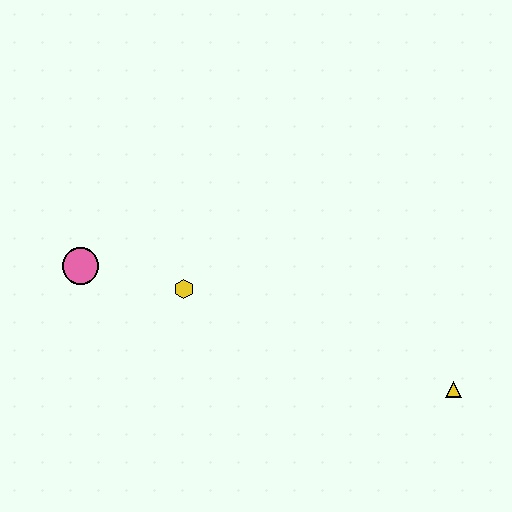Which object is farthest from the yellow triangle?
The pink circle is farthest from the yellow triangle.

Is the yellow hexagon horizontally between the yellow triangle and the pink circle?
Yes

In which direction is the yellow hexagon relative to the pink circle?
The yellow hexagon is to the right of the pink circle.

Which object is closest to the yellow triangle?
The yellow hexagon is closest to the yellow triangle.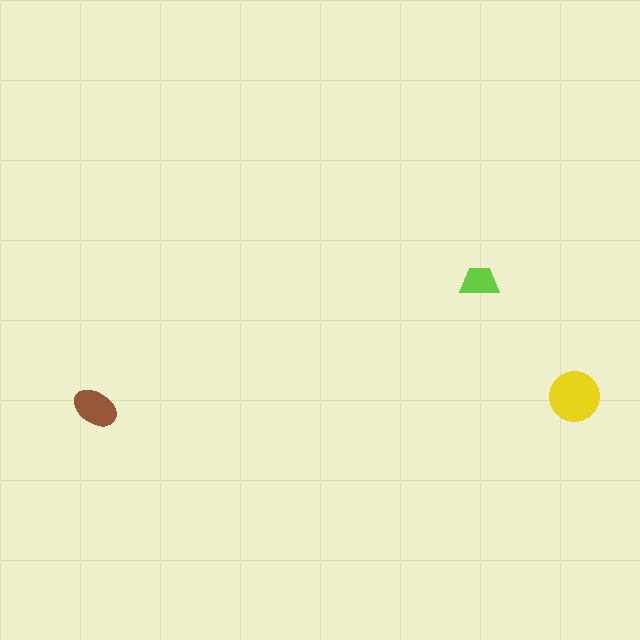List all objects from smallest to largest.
The lime trapezoid, the brown ellipse, the yellow circle.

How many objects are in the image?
There are 3 objects in the image.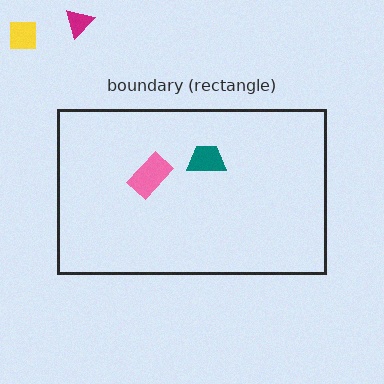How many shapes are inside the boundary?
2 inside, 2 outside.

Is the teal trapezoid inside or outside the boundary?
Inside.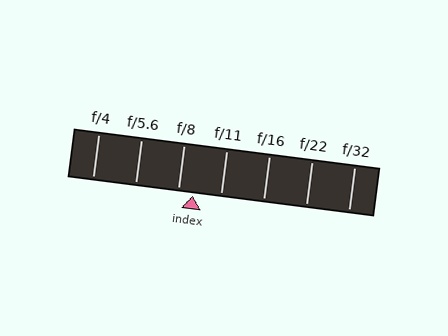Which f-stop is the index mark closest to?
The index mark is closest to f/8.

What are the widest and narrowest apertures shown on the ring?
The widest aperture shown is f/4 and the narrowest is f/32.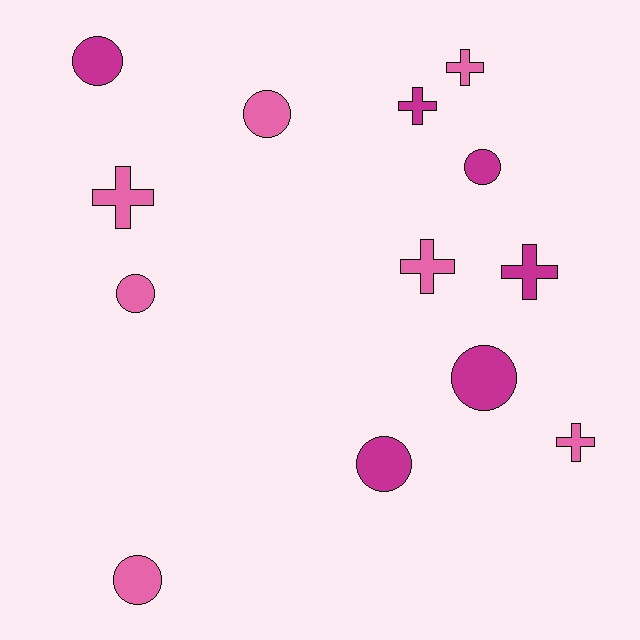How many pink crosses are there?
There are 4 pink crosses.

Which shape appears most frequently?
Circle, with 7 objects.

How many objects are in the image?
There are 13 objects.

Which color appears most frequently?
Pink, with 7 objects.